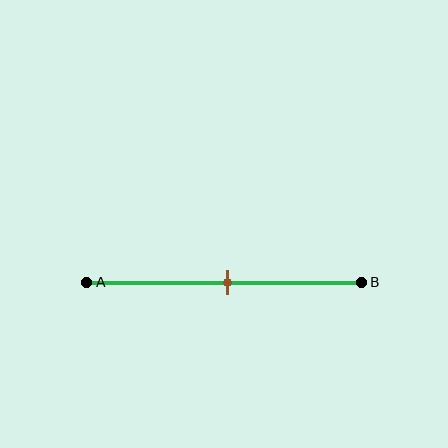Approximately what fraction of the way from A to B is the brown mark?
The brown mark is approximately 50% of the way from A to B.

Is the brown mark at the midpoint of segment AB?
Yes, the mark is approximately at the midpoint.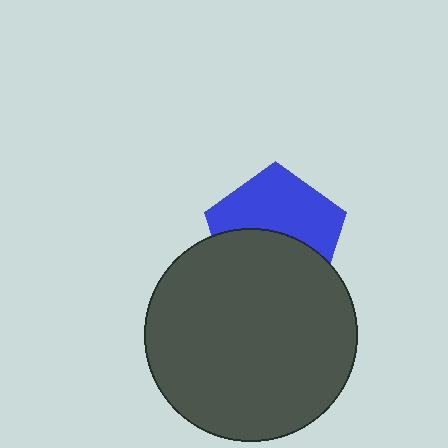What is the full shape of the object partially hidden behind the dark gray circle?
The partially hidden object is a blue pentagon.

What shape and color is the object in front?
The object in front is a dark gray circle.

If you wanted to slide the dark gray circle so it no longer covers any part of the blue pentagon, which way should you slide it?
Slide it down — that is the most direct way to separate the two shapes.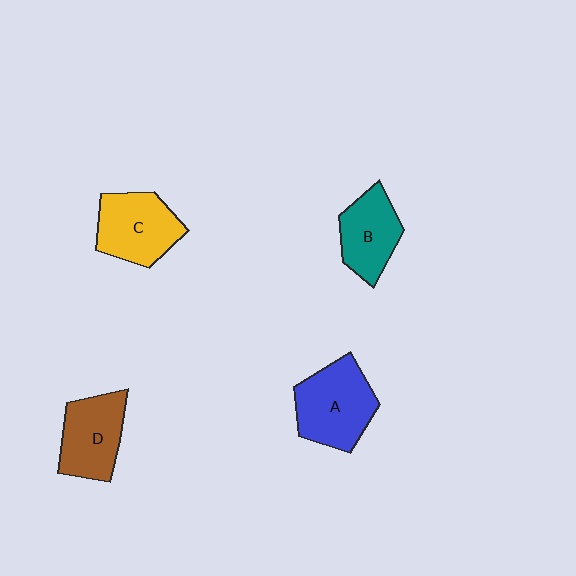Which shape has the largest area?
Shape A (blue).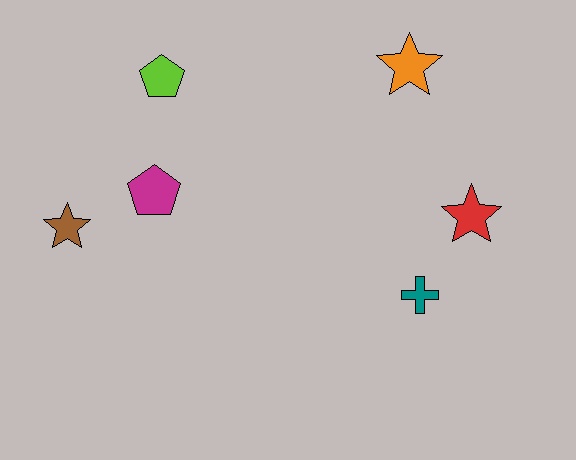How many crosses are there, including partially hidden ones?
There is 1 cross.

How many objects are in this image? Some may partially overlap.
There are 6 objects.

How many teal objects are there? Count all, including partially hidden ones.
There is 1 teal object.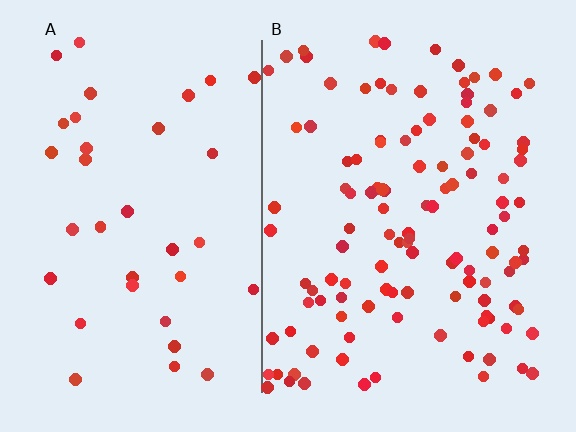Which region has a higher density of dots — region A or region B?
B (the right).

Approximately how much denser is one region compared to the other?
Approximately 3.2× — region B over region A.